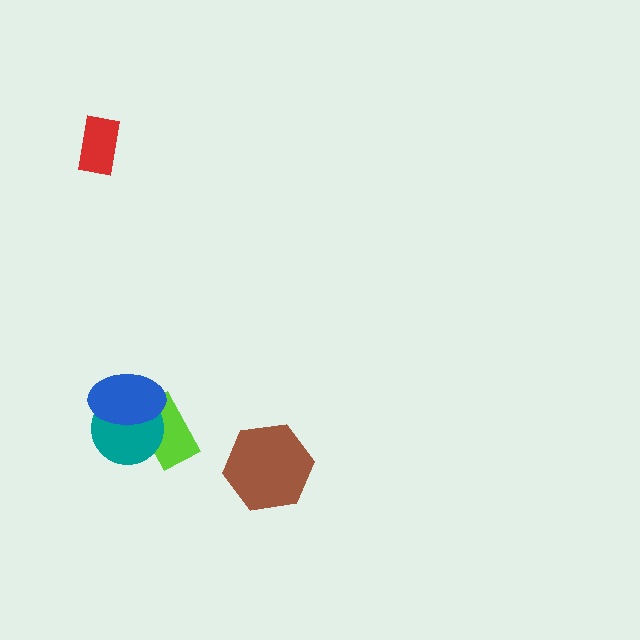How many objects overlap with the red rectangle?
0 objects overlap with the red rectangle.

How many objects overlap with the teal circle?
2 objects overlap with the teal circle.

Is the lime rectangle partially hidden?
Yes, it is partially covered by another shape.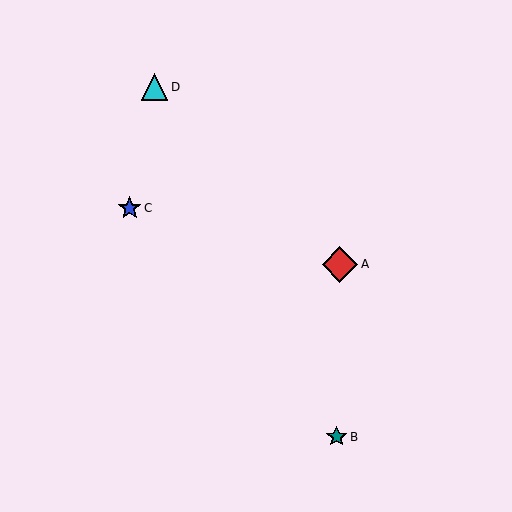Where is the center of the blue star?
The center of the blue star is at (130, 208).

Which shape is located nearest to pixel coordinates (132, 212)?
The blue star (labeled C) at (130, 208) is nearest to that location.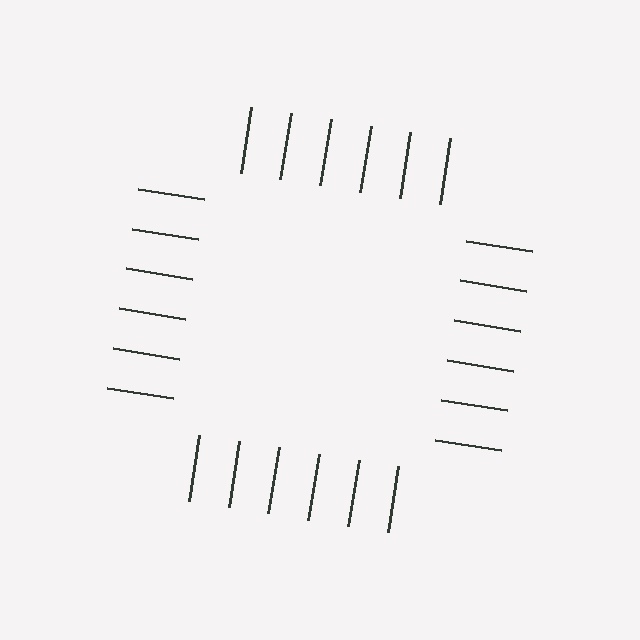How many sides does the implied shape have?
4 sides — the line-ends trace a square.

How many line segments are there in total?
24 — 6 along each of the 4 edges.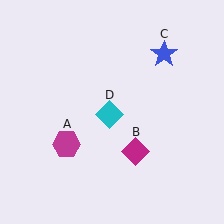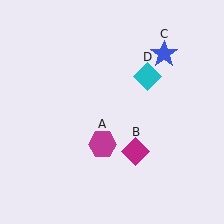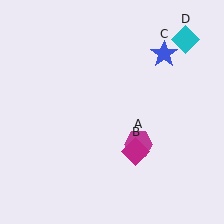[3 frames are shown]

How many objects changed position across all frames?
2 objects changed position: magenta hexagon (object A), cyan diamond (object D).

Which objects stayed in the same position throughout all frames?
Magenta diamond (object B) and blue star (object C) remained stationary.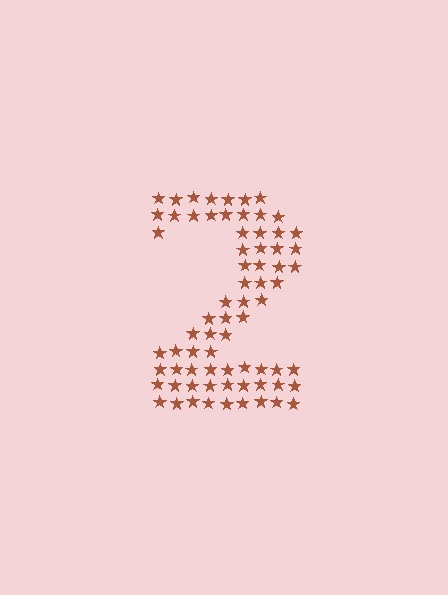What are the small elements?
The small elements are stars.